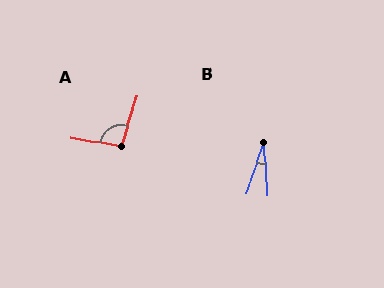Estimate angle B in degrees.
Approximately 22 degrees.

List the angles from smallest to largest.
B (22°), A (98°).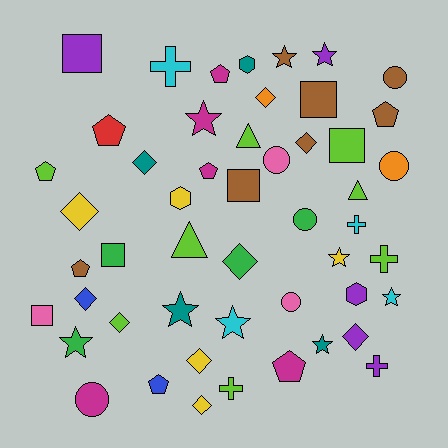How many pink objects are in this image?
There are 3 pink objects.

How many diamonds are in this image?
There are 10 diamonds.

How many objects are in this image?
There are 50 objects.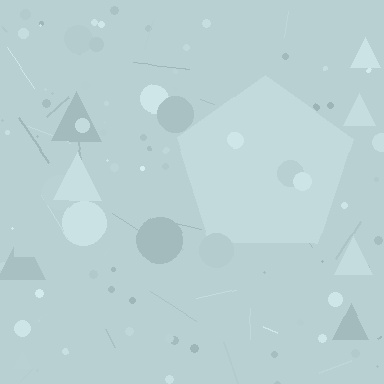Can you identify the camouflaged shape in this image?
The camouflaged shape is a pentagon.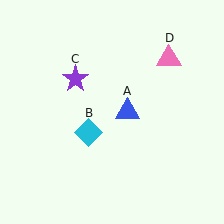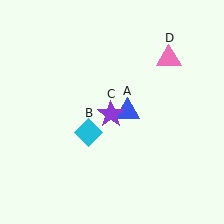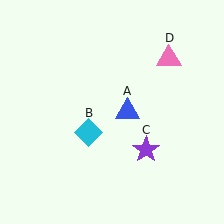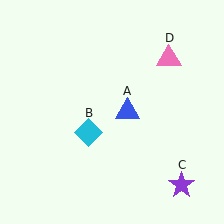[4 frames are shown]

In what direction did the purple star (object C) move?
The purple star (object C) moved down and to the right.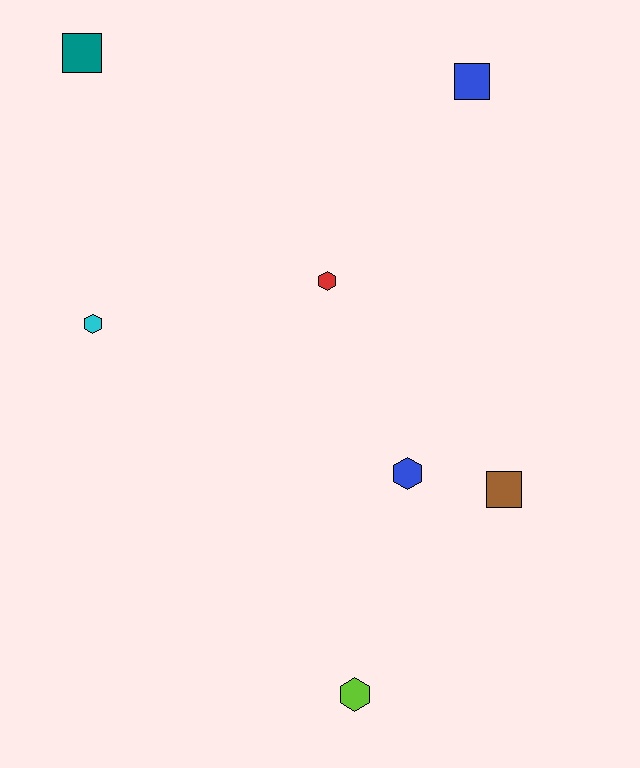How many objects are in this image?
There are 7 objects.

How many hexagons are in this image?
There are 4 hexagons.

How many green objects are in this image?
There are no green objects.